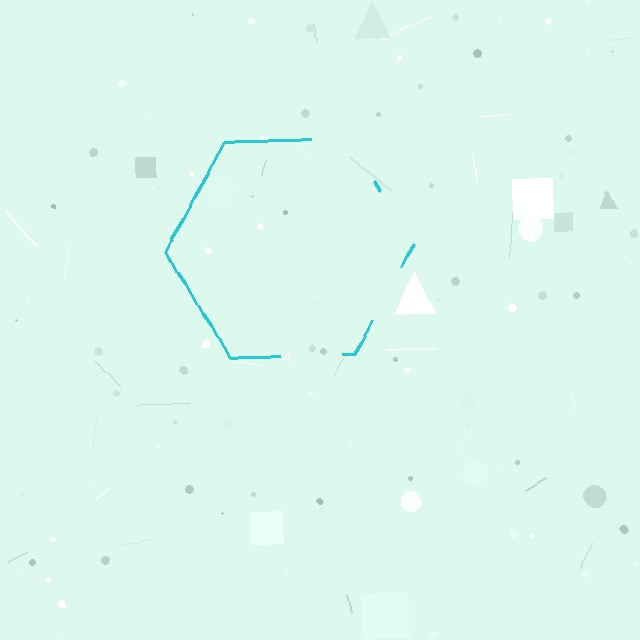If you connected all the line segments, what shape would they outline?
They would outline a hexagon.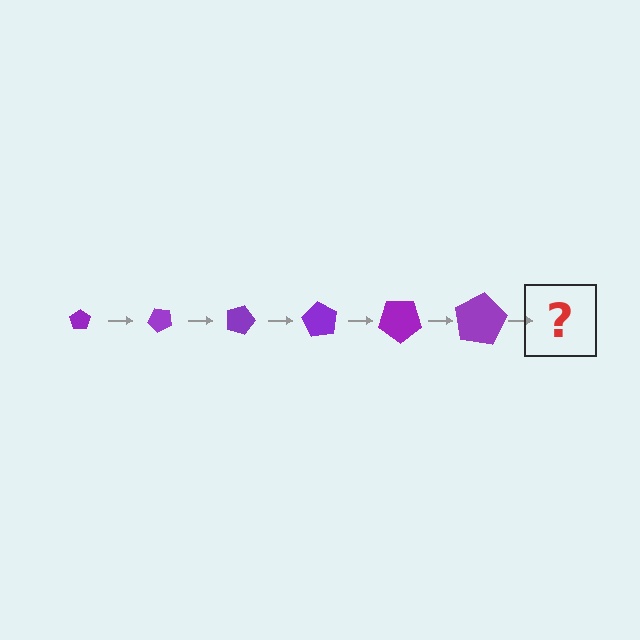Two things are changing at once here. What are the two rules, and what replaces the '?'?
The two rules are that the pentagon grows larger each step and it rotates 45 degrees each step. The '?' should be a pentagon, larger than the previous one and rotated 270 degrees from the start.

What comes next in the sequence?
The next element should be a pentagon, larger than the previous one and rotated 270 degrees from the start.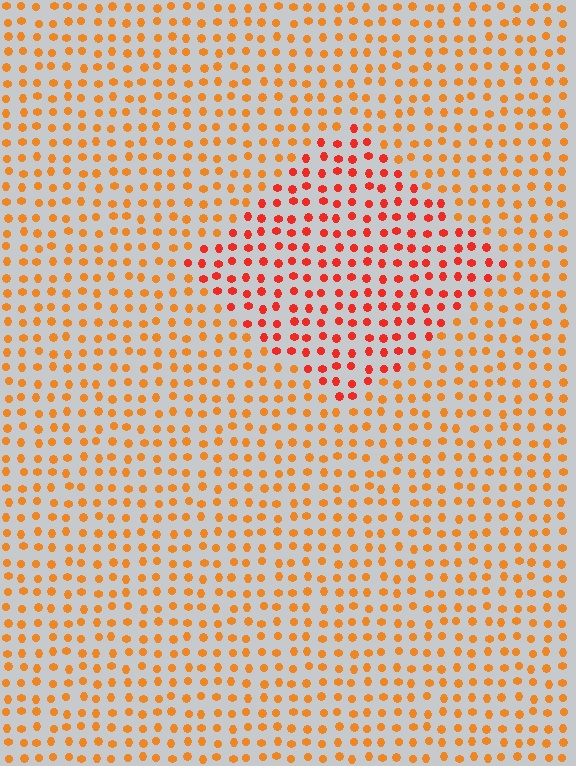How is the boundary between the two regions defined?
The boundary is defined purely by a slight shift in hue (about 28 degrees). Spacing, size, and orientation are identical on both sides.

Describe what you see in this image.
The image is filled with small orange elements in a uniform arrangement. A diamond-shaped region is visible where the elements are tinted to a slightly different hue, forming a subtle color boundary.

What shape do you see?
I see a diamond.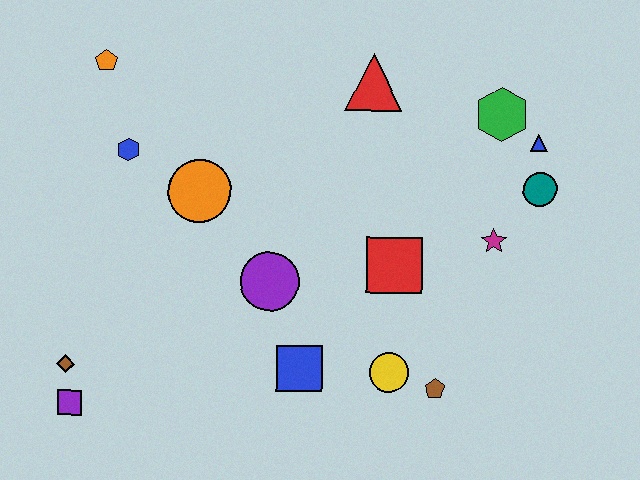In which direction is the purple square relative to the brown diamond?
The purple square is below the brown diamond.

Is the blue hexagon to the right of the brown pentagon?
No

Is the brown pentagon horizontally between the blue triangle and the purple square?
Yes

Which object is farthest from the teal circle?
The purple square is farthest from the teal circle.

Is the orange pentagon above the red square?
Yes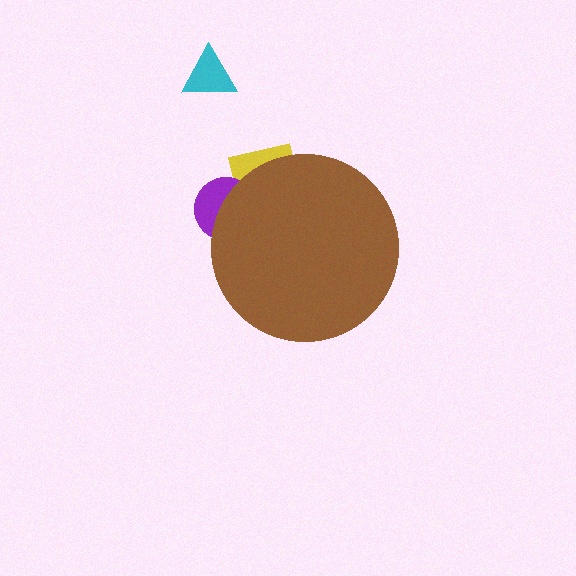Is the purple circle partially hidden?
Yes, the purple circle is partially hidden behind the brown circle.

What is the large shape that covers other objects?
A brown circle.